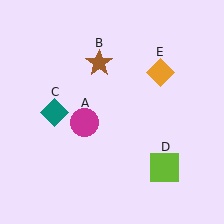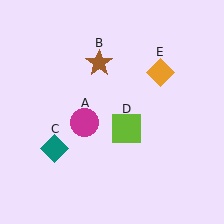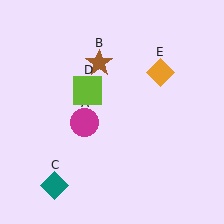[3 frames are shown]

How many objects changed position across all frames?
2 objects changed position: teal diamond (object C), lime square (object D).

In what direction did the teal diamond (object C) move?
The teal diamond (object C) moved down.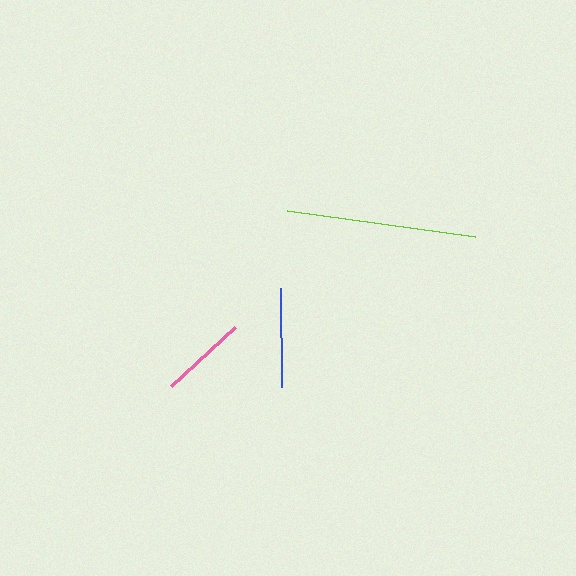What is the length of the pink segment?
The pink segment is approximately 87 pixels long.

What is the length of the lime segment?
The lime segment is approximately 190 pixels long.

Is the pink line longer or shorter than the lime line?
The lime line is longer than the pink line.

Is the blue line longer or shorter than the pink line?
The blue line is longer than the pink line.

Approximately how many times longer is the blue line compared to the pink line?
The blue line is approximately 1.1 times the length of the pink line.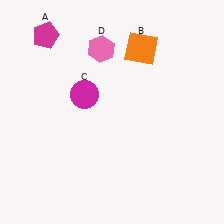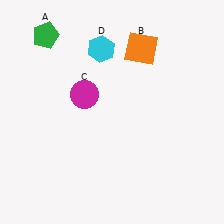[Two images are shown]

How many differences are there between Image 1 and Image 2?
There are 2 differences between the two images.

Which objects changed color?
A changed from magenta to green. D changed from pink to cyan.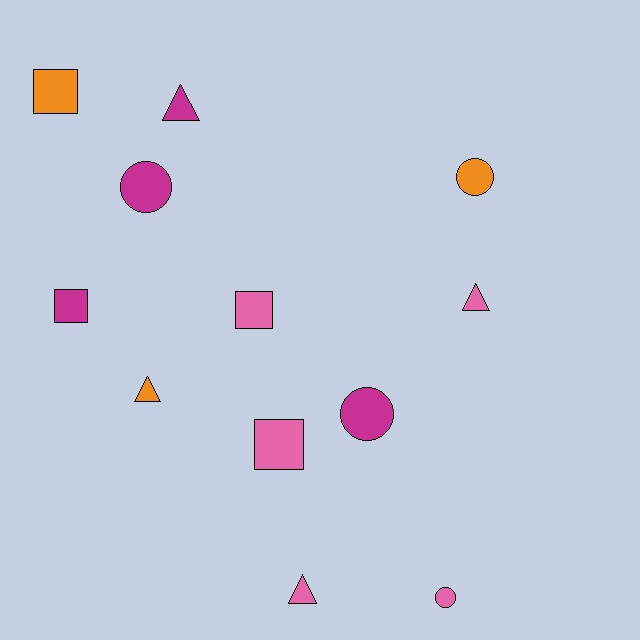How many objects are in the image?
There are 12 objects.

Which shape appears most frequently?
Circle, with 4 objects.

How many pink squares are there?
There are 2 pink squares.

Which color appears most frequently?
Pink, with 5 objects.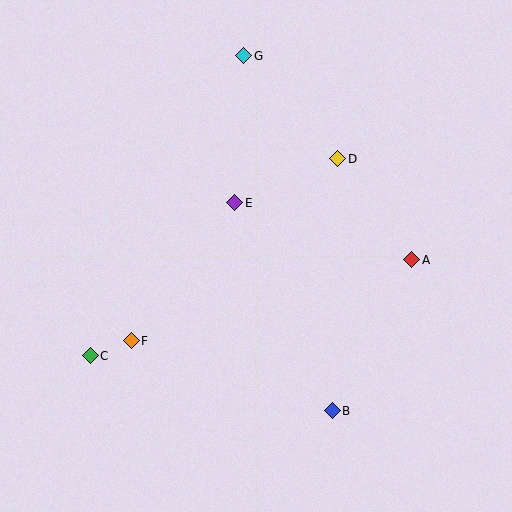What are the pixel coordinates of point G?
Point G is at (244, 56).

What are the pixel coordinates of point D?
Point D is at (338, 159).